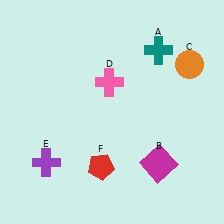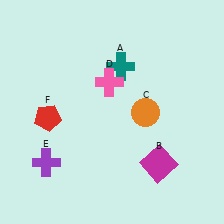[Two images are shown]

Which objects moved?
The objects that moved are: the teal cross (A), the orange circle (C), the red pentagon (F).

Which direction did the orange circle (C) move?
The orange circle (C) moved down.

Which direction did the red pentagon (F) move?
The red pentagon (F) moved left.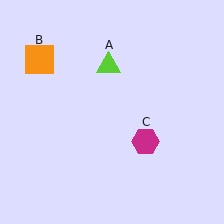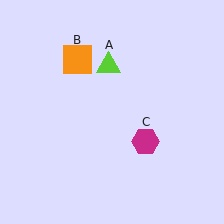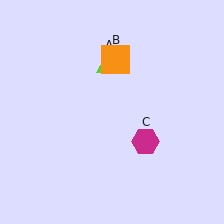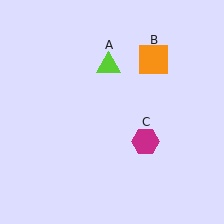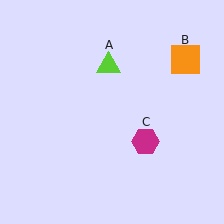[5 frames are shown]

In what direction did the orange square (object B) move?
The orange square (object B) moved right.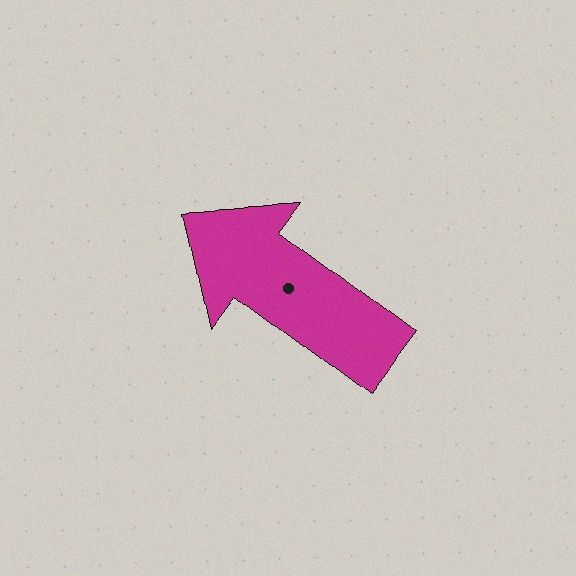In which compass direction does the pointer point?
Northwest.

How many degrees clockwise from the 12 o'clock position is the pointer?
Approximately 307 degrees.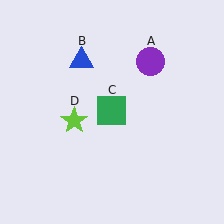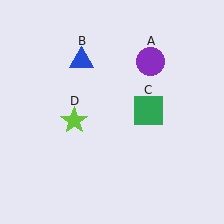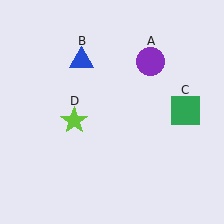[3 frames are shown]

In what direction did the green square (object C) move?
The green square (object C) moved right.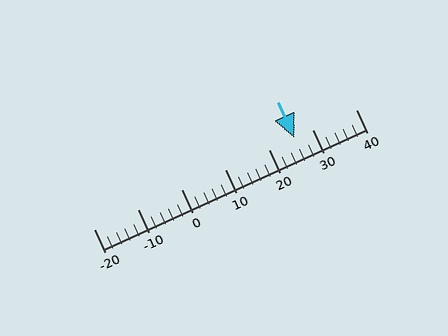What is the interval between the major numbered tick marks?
The major tick marks are spaced 10 units apart.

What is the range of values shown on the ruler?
The ruler shows values from -20 to 40.